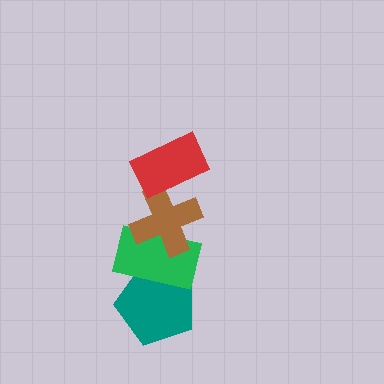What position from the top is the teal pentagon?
The teal pentagon is 4th from the top.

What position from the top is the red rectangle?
The red rectangle is 1st from the top.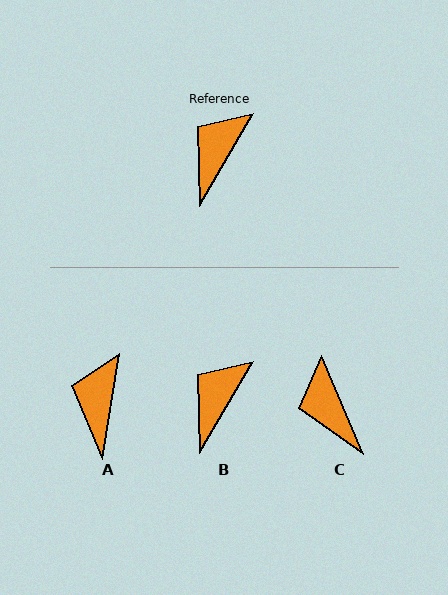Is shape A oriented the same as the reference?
No, it is off by about 21 degrees.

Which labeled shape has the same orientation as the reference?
B.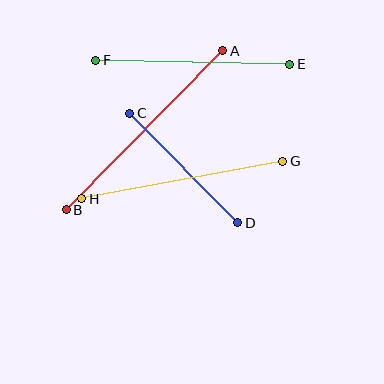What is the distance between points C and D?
The distance is approximately 154 pixels.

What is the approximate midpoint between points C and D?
The midpoint is at approximately (184, 168) pixels.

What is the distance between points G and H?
The distance is approximately 205 pixels.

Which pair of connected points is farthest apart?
Points A and B are farthest apart.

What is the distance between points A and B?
The distance is approximately 223 pixels.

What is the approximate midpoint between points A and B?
The midpoint is at approximately (144, 130) pixels.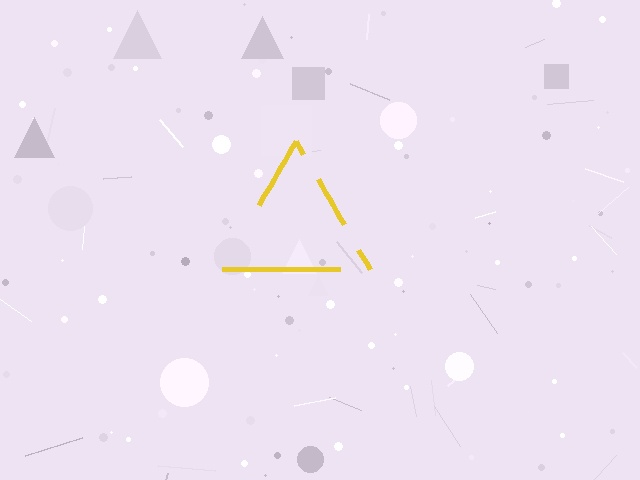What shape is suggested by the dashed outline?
The dashed outline suggests a triangle.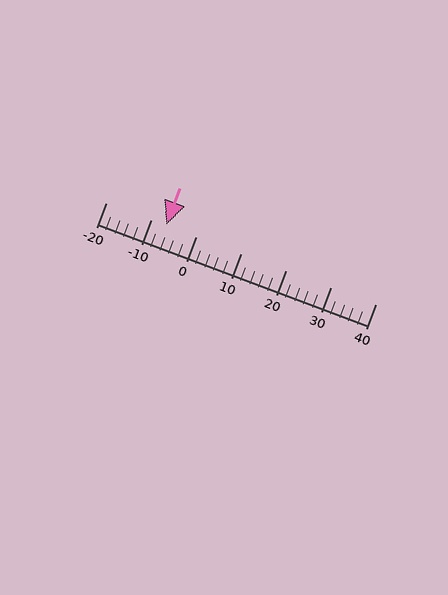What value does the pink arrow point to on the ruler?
The pink arrow points to approximately -7.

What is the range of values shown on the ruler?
The ruler shows values from -20 to 40.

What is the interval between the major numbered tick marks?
The major tick marks are spaced 10 units apart.